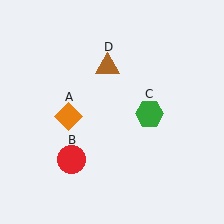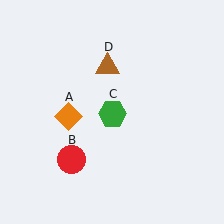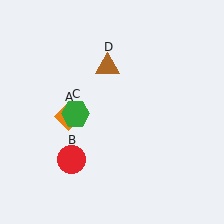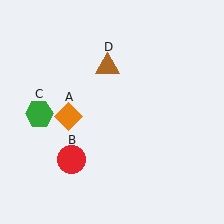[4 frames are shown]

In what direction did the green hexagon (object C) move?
The green hexagon (object C) moved left.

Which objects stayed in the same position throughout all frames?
Orange diamond (object A) and red circle (object B) and brown triangle (object D) remained stationary.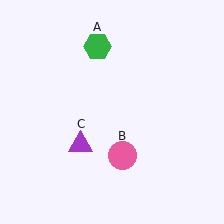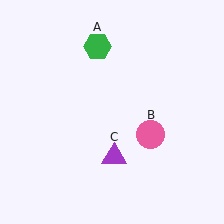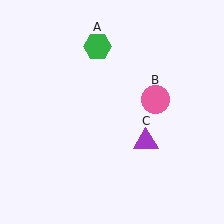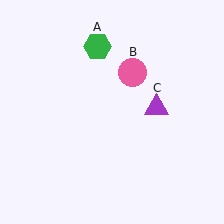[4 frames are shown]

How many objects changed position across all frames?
2 objects changed position: pink circle (object B), purple triangle (object C).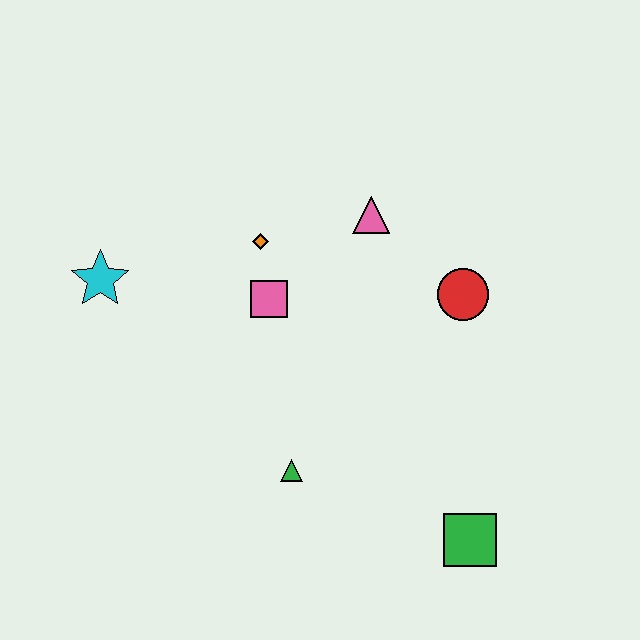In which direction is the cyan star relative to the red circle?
The cyan star is to the left of the red circle.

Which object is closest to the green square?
The green triangle is closest to the green square.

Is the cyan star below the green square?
No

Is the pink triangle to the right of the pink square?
Yes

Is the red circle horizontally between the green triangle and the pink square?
No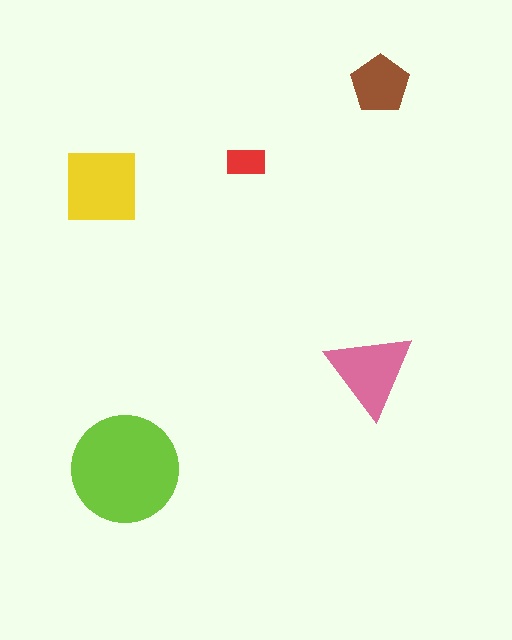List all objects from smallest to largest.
The red rectangle, the brown pentagon, the pink triangle, the yellow square, the lime circle.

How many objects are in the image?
There are 5 objects in the image.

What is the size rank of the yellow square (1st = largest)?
2nd.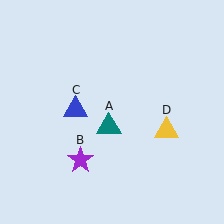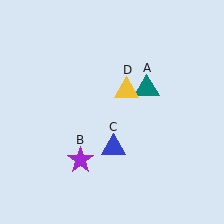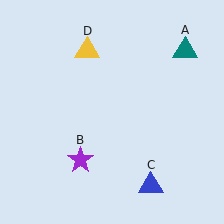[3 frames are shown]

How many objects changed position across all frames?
3 objects changed position: teal triangle (object A), blue triangle (object C), yellow triangle (object D).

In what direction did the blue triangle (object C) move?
The blue triangle (object C) moved down and to the right.